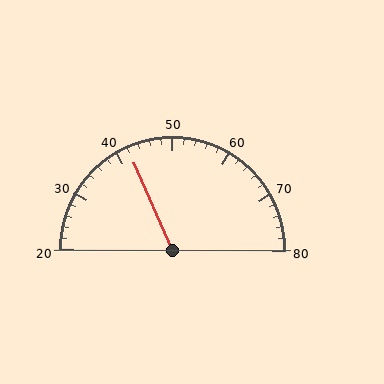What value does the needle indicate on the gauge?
The needle indicates approximately 42.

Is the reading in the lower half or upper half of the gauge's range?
The reading is in the lower half of the range (20 to 80).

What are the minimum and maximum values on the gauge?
The gauge ranges from 20 to 80.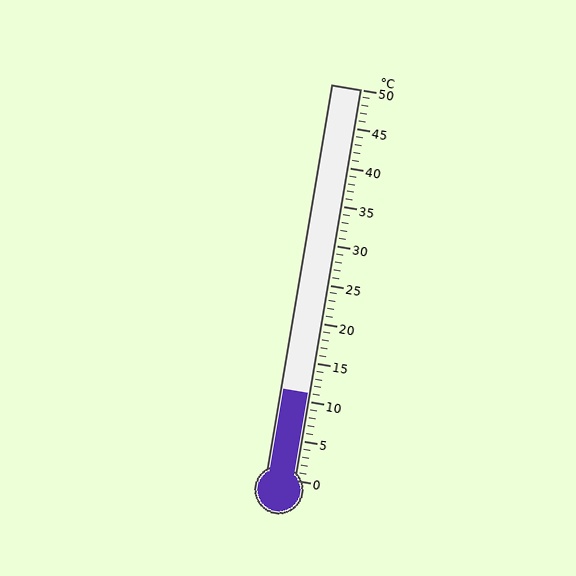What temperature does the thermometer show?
The thermometer shows approximately 11°C.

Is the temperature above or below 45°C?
The temperature is below 45°C.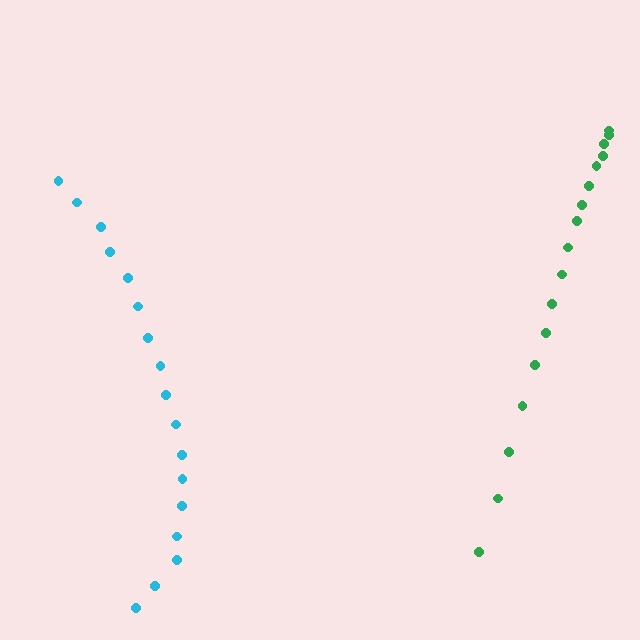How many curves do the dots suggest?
There are 2 distinct paths.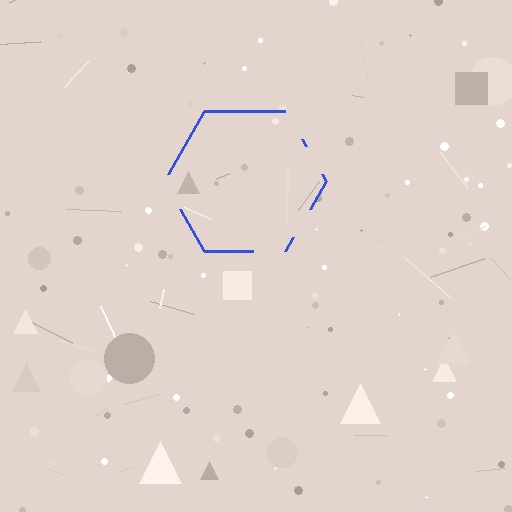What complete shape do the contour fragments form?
The contour fragments form a hexagon.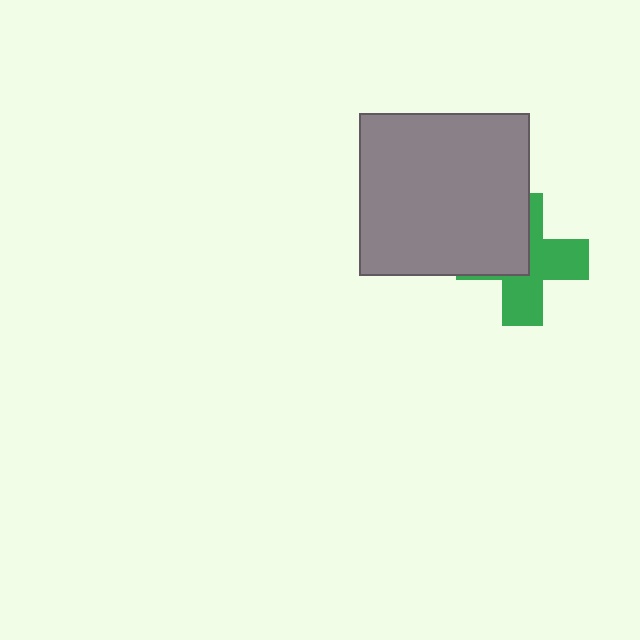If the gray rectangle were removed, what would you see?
You would see the complete green cross.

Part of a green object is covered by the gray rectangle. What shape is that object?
It is a cross.